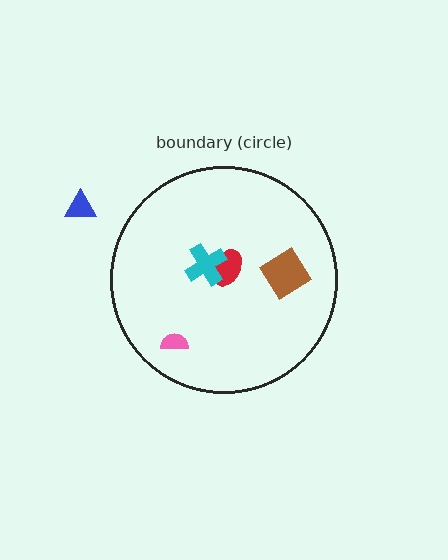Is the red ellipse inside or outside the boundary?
Inside.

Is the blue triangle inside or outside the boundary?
Outside.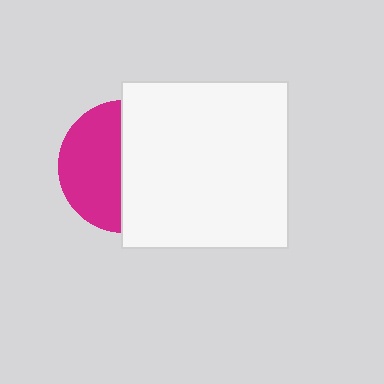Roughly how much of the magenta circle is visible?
About half of it is visible (roughly 48%).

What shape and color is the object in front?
The object in front is a white square.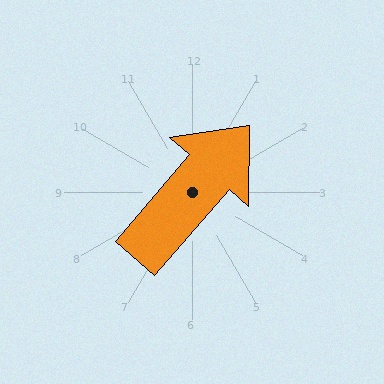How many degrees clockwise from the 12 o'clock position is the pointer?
Approximately 41 degrees.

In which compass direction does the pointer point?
Northeast.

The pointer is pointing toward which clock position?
Roughly 1 o'clock.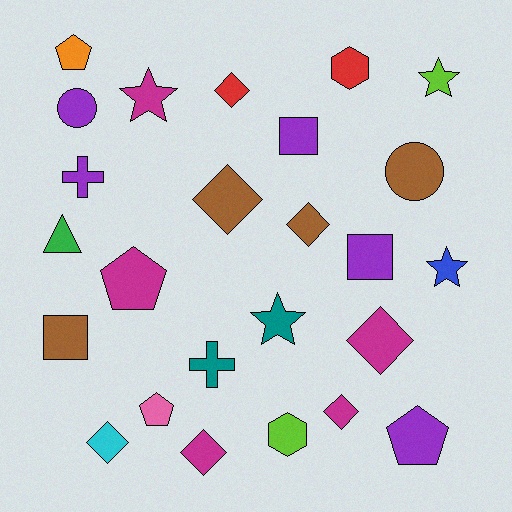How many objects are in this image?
There are 25 objects.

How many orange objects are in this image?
There is 1 orange object.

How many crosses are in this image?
There are 2 crosses.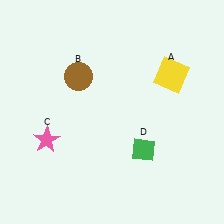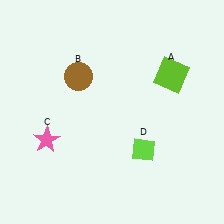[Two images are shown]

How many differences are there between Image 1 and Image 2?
There are 2 differences between the two images.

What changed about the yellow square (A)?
In Image 1, A is yellow. In Image 2, it changed to lime.